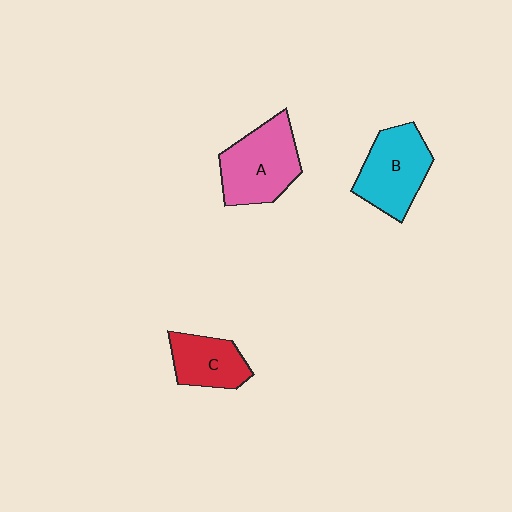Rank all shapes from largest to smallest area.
From largest to smallest: A (pink), B (cyan), C (red).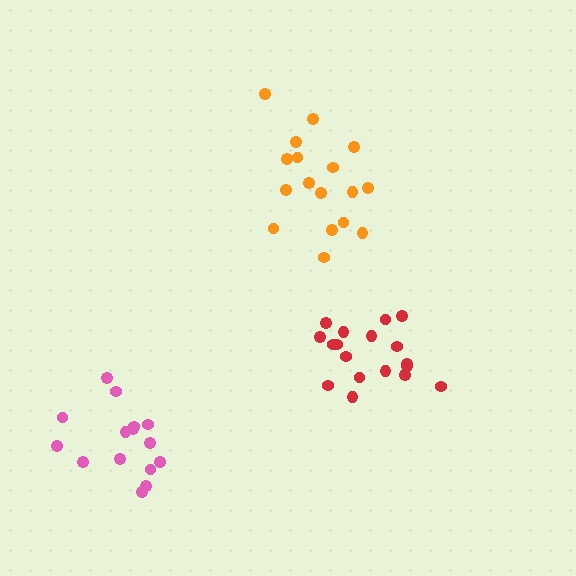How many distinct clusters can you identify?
There are 3 distinct clusters.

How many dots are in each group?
Group 1: 17 dots, Group 2: 18 dots, Group 3: 15 dots (50 total).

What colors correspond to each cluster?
The clusters are colored: orange, red, pink.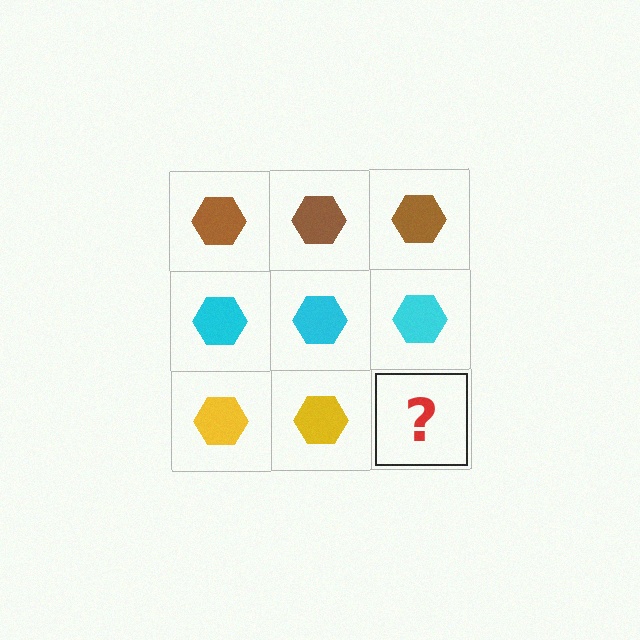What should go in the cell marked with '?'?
The missing cell should contain a yellow hexagon.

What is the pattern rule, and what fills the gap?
The rule is that each row has a consistent color. The gap should be filled with a yellow hexagon.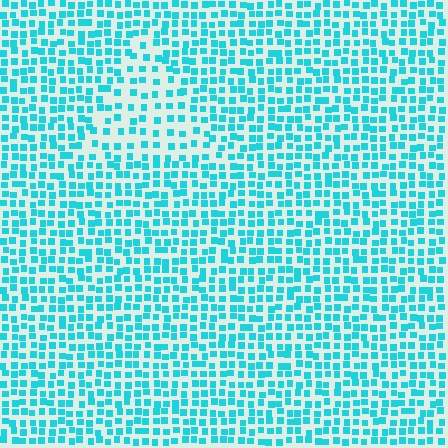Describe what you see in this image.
The image contains small cyan elements arranged at two different densities. A triangle-shaped region is visible where the elements are less densely packed than the surrounding area.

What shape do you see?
I see a triangle.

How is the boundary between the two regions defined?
The boundary is defined by a change in element density (approximately 1.8x ratio). All elements are the same color, size, and shape.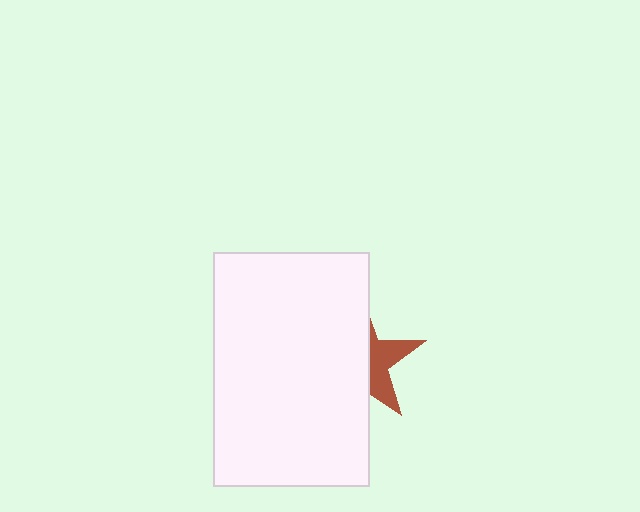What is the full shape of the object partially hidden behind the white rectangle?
The partially hidden object is a brown star.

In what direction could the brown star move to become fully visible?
The brown star could move right. That would shift it out from behind the white rectangle entirely.